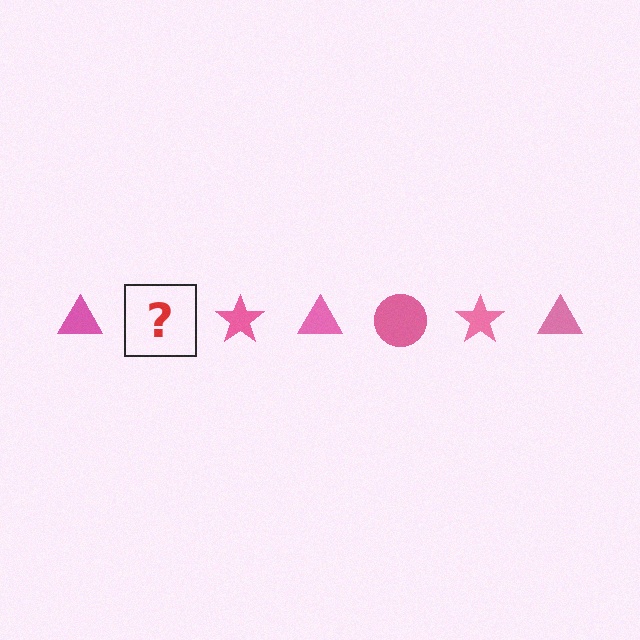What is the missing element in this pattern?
The missing element is a pink circle.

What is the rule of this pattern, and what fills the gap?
The rule is that the pattern cycles through triangle, circle, star shapes in pink. The gap should be filled with a pink circle.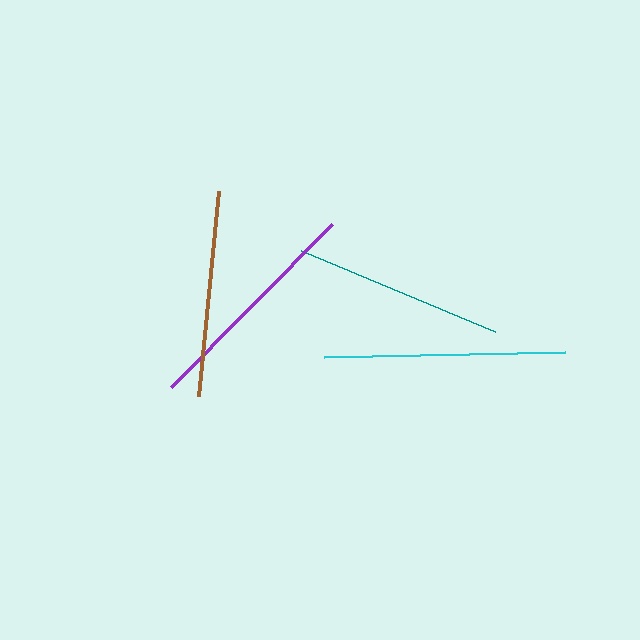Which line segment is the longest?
The cyan line is the longest at approximately 241 pixels.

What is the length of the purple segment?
The purple segment is approximately 229 pixels long.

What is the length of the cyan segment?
The cyan segment is approximately 241 pixels long.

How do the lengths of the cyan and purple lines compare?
The cyan and purple lines are approximately the same length.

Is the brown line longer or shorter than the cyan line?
The cyan line is longer than the brown line.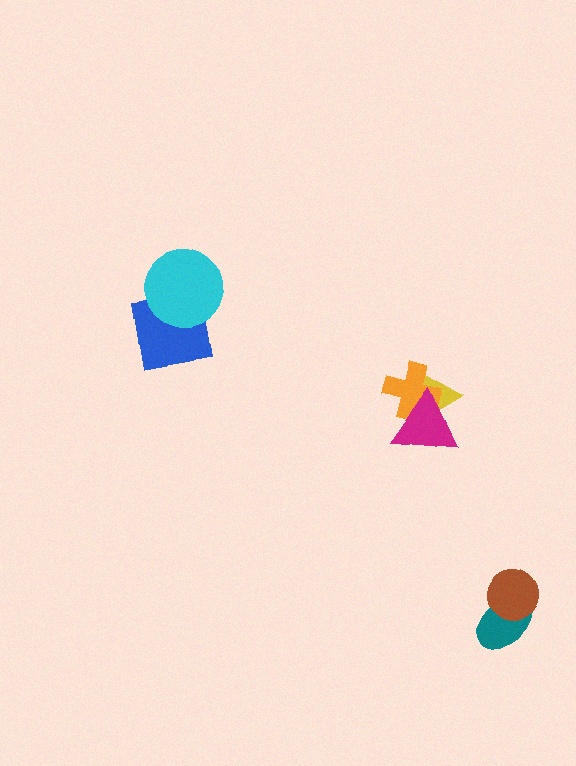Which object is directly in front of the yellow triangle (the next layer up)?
The orange cross is directly in front of the yellow triangle.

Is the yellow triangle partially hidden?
Yes, it is partially covered by another shape.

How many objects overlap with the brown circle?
1 object overlaps with the brown circle.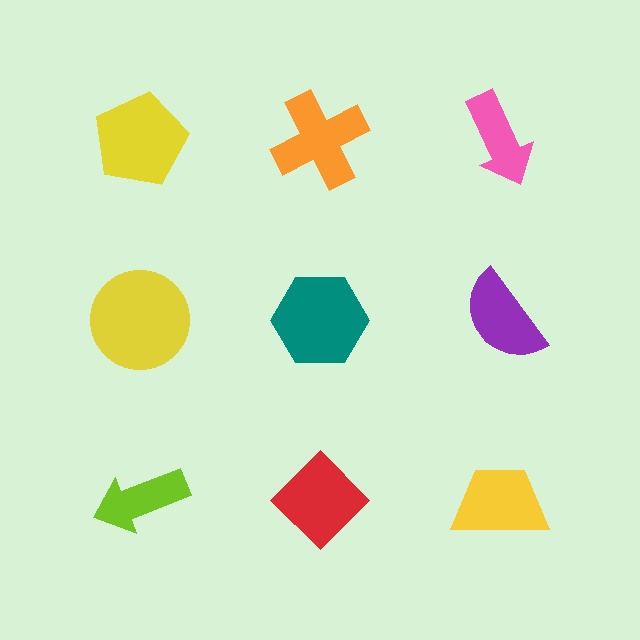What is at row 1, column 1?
A yellow pentagon.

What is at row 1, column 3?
A pink arrow.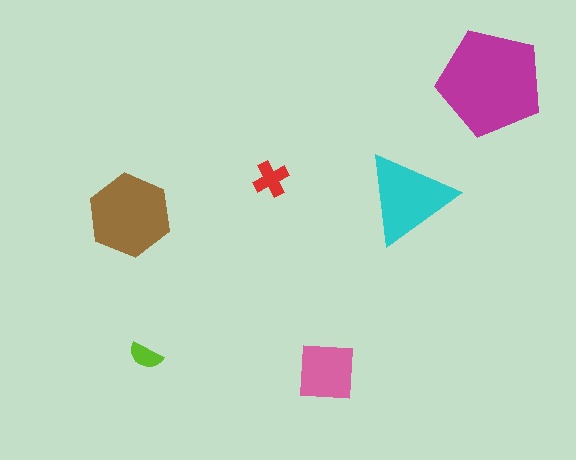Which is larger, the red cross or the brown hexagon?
The brown hexagon.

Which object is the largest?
The magenta pentagon.